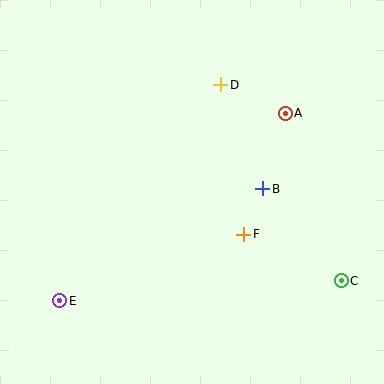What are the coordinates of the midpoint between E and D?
The midpoint between E and D is at (140, 193).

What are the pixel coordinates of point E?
Point E is at (60, 301).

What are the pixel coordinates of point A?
Point A is at (285, 113).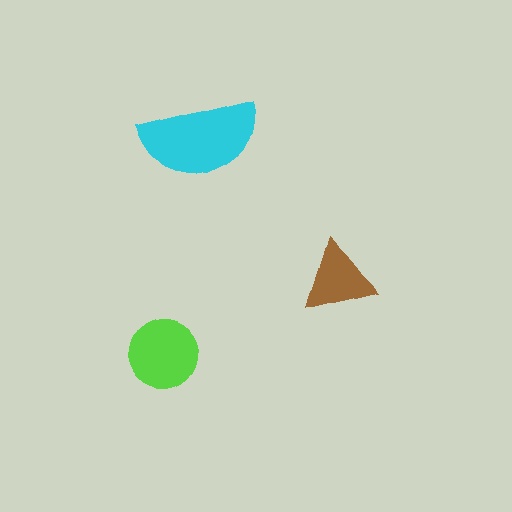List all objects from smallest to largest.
The brown triangle, the lime circle, the cyan semicircle.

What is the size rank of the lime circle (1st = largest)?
2nd.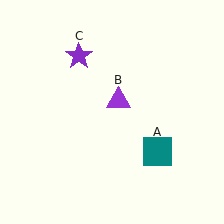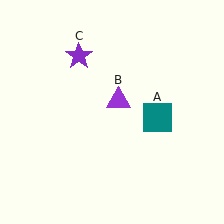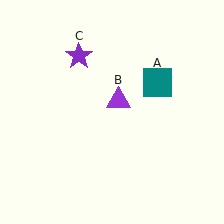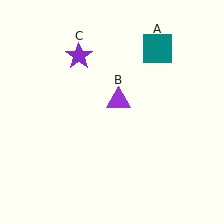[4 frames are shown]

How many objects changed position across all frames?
1 object changed position: teal square (object A).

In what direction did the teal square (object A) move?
The teal square (object A) moved up.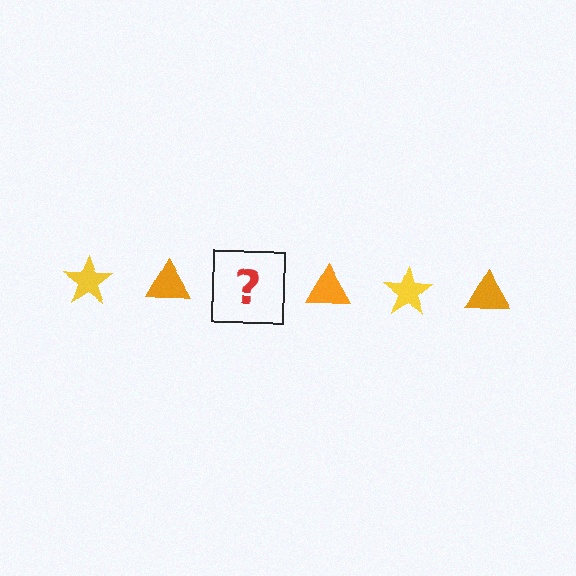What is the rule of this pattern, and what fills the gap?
The rule is that the pattern alternates between yellow star and orange triangle. The gap should be filled with a yellow star.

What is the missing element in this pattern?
The missing element is a yellow star.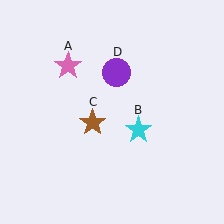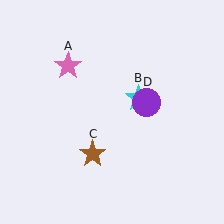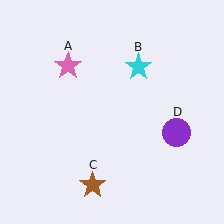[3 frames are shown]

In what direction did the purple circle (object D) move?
The purple circle (object D) moved down and to the right.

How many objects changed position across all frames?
3 objects changed position: cyan star (object B), brown star (object C), purple circle (object D).